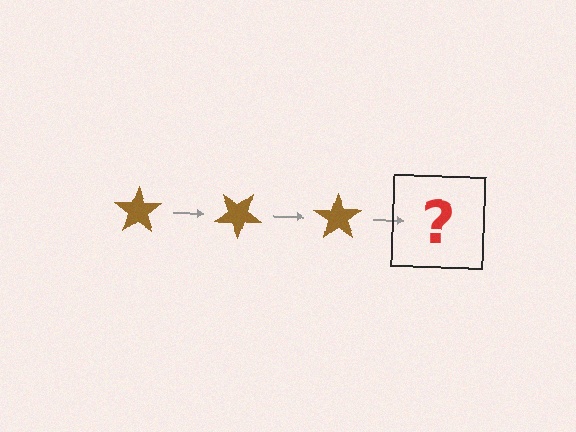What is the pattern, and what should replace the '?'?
The pattern is that the star rotates 35 degrees each step. The '?' should be a brown star rotated 105 degrees.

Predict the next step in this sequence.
The next step is a brown star rotated 105 degrees.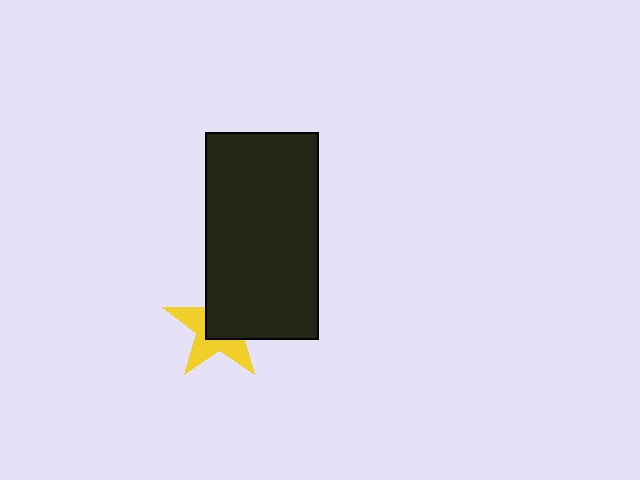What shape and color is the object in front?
The object in front is a black rectangle.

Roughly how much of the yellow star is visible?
About half of it is visible (roughly 47%).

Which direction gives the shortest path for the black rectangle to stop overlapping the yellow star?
Moving toward the upper-right gives the shortest separation.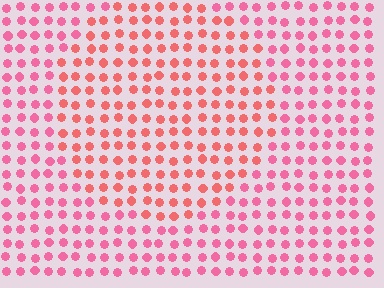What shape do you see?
I see a circle.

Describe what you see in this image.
The image is filled with small pink elements in a uniform arrangement. A circle-shaped region is visible where the elements are tinted to a slightly different hue, forming a subtle color boundary.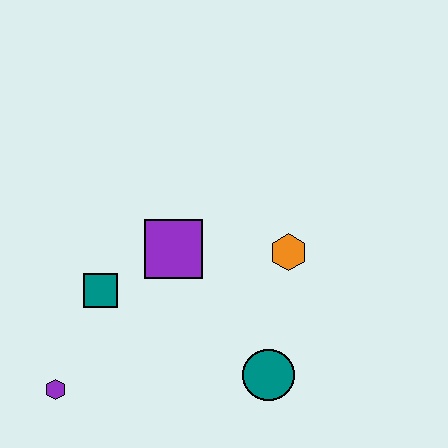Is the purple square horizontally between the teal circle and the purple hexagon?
Yes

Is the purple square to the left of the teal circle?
Yes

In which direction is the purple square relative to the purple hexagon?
The purple square is above the purple hexagon.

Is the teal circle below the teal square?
Yes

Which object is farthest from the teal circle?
The purple hexagon is farthest from the teal circle.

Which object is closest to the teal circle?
The orange hexagon is closest to the teal circle.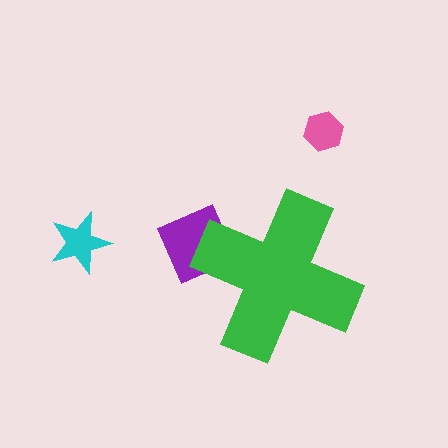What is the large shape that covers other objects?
A green cross.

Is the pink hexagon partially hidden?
No, the pink hexagon is fully visible.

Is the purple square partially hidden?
Yes, the purple square is partially hidden behind the green cross.